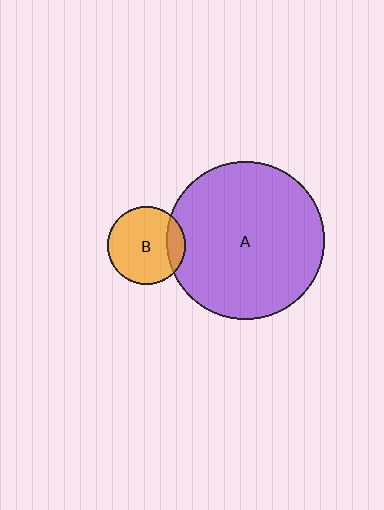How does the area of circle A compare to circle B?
Approximately 4.1 times.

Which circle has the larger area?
Circle A (purple).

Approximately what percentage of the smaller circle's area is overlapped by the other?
Approximately 15%.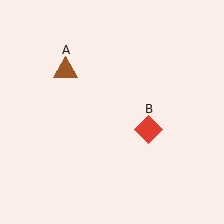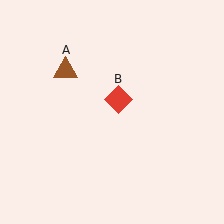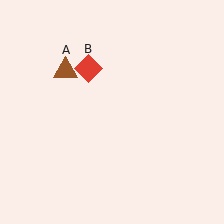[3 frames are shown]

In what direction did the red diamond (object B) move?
The red diamond (object B) moved up and to the left.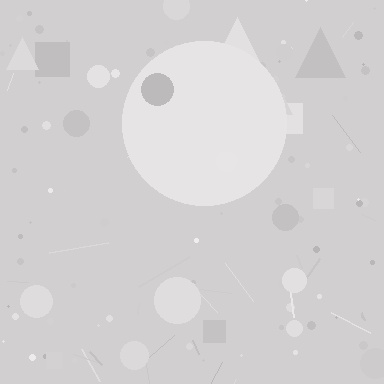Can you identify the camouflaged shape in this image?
The camouflaged shape is a circle.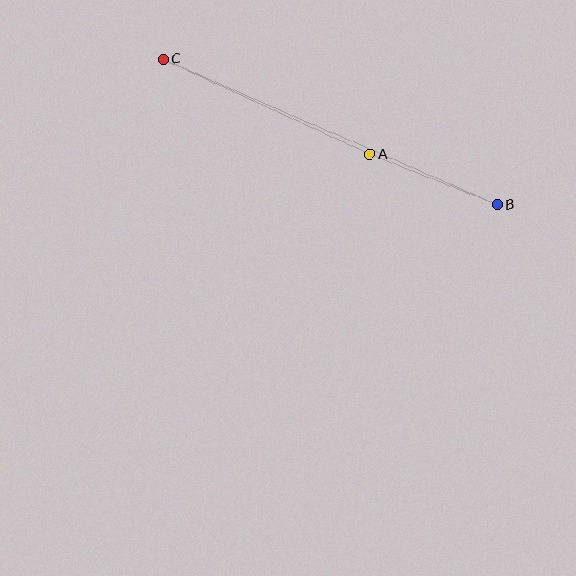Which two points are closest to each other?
Points A and B are closest to each other.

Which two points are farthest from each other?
Points B and C are farthest from each other.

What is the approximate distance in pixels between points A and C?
The distance between A and C is approximately 228 pixels.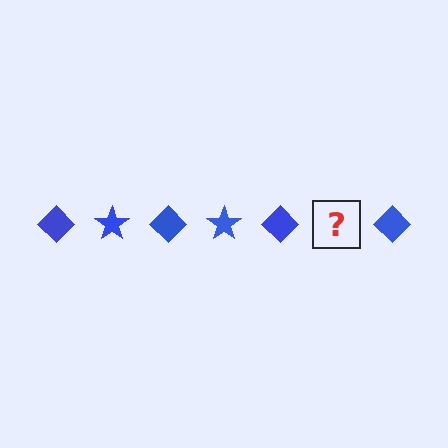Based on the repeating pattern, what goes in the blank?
The blank should be a blue star.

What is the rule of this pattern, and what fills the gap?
The rule is that the pattern cycles through diamond, star shapes in blue. The gap should be filled with a blue star.